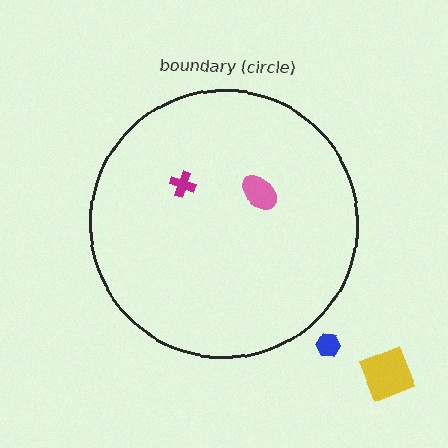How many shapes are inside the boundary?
2 inside, 2 outside.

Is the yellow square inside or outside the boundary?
Outside.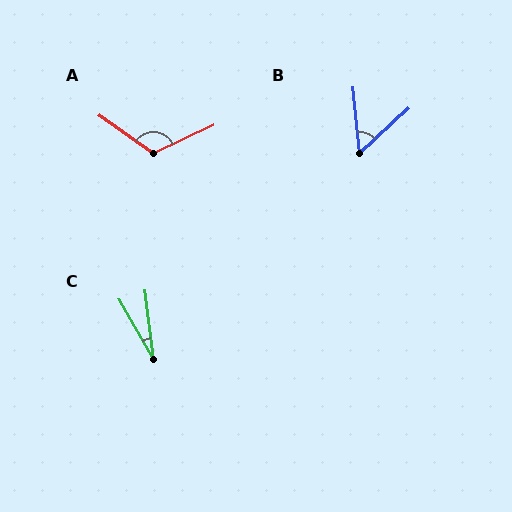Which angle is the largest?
A, at approximately 120 degrees.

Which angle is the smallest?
C, at approximately 23 degrees.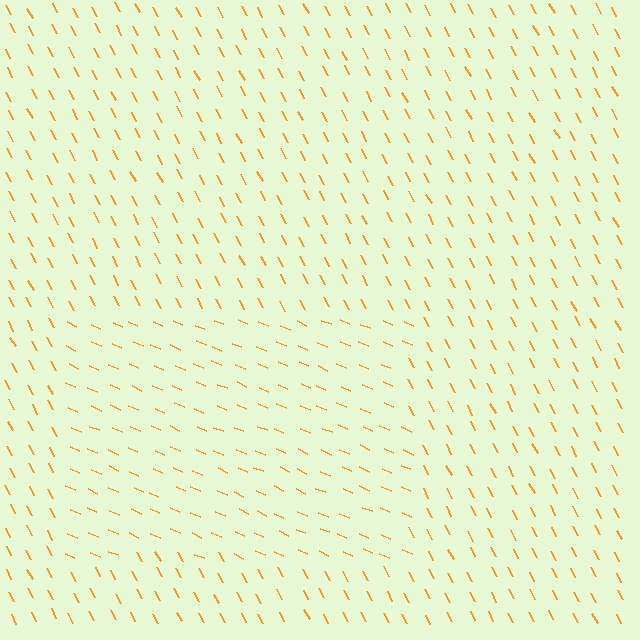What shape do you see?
I see a rectangle.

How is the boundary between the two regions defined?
The boundary is defined purely by a change in line orientation (approximately 39 degrees difference). All lines are the same color and thickness.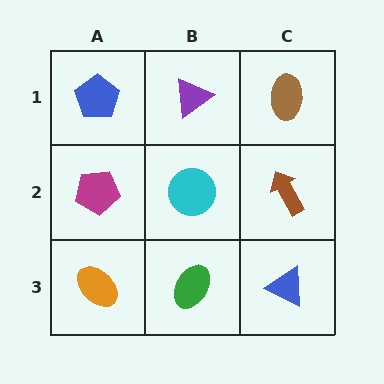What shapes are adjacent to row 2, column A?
A blue pentagon (row 1, column A), an orange ellipse (row 3, column A), a cyan circle (row 2, column B).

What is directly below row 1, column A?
A magenta pentagon.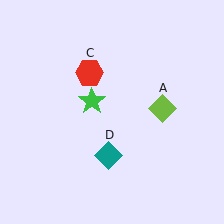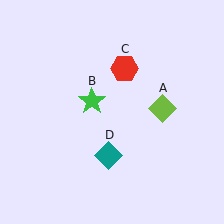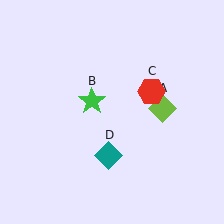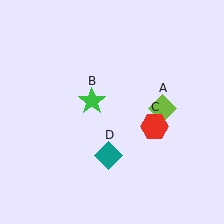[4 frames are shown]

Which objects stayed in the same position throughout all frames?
Lime diamond (object A) and green star (object B) and teal diamond (object D) remained stationary.